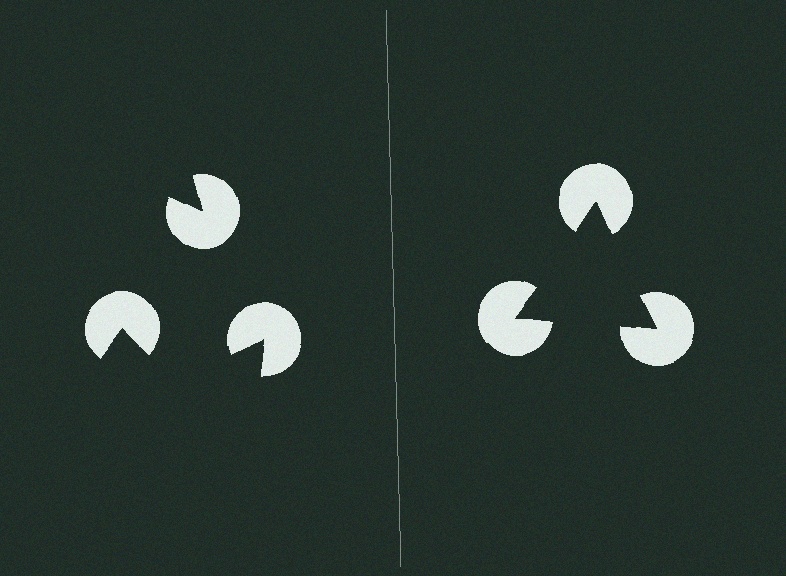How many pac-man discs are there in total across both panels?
6 — 3 on each side.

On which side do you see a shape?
An illusory triangle appears on the right side. On the left side the wedge cuts are rotated, so no coherent shape forms.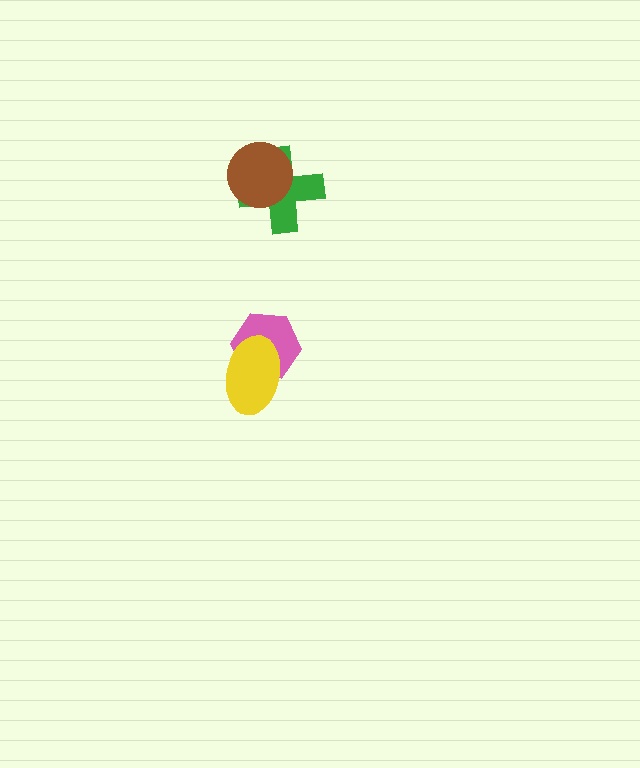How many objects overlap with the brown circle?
1 object overlaps with the brown circle.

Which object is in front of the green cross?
The brown circle is in front of the green cross.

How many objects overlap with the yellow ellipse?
1 object overlaps with the yellow ellipse.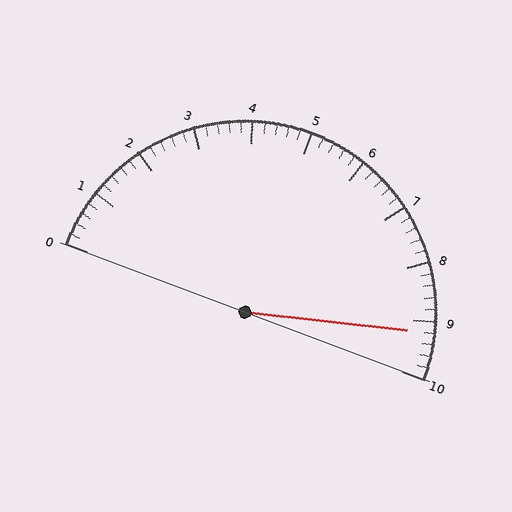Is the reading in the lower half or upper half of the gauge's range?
The reading is in the upper half of the range (0 to 10).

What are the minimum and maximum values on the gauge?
The gauge ranges from 0 to 10.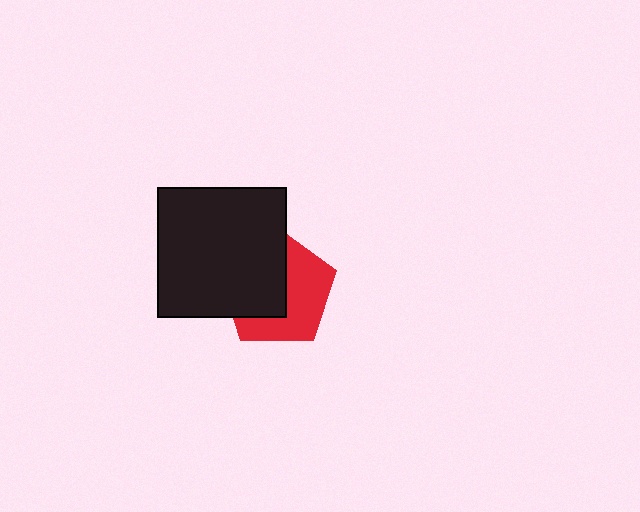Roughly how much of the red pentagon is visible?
About half of it is visible (roughly 51%).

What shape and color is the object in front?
The object in front is a black square.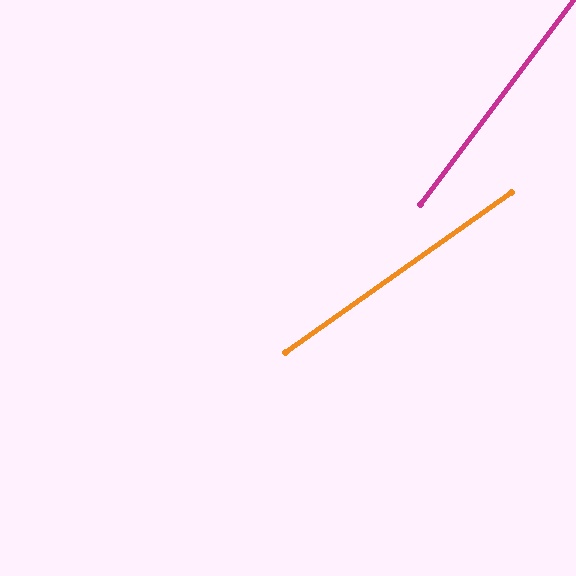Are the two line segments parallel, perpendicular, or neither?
Neither parallel nor perpendicular — they differ by about 18°.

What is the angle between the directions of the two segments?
Approximately 18 degrees.